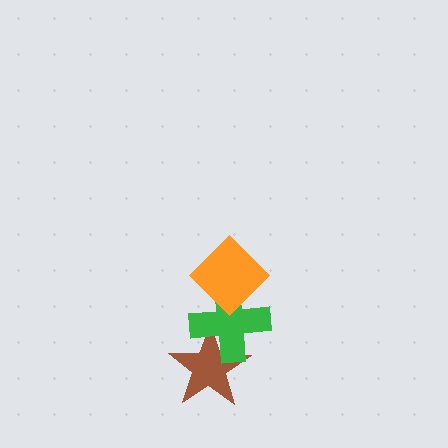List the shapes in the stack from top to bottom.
From top to bottom: the orange diamond, the green cross, the brown star.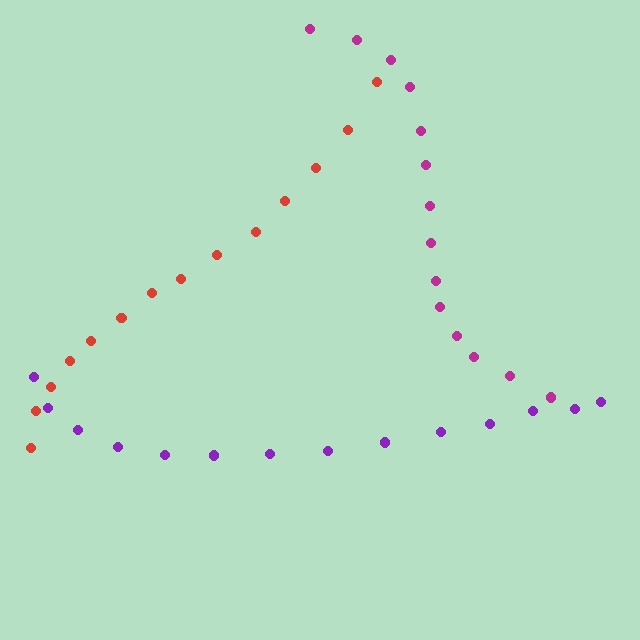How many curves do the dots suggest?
There are 3 distinct paths.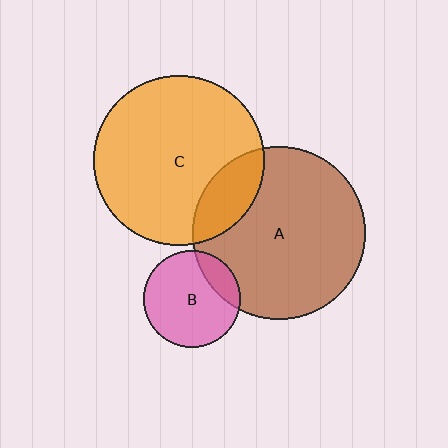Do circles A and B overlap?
Yes.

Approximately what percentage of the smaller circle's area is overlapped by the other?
Approximately 20%.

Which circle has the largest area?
Circle A (brown).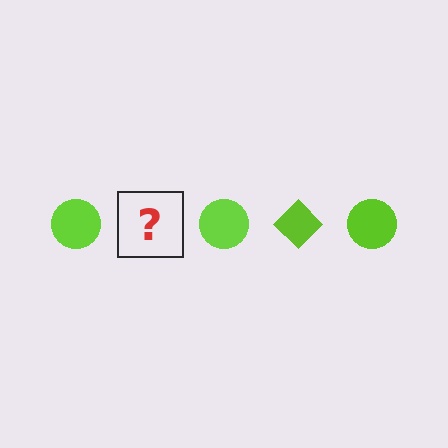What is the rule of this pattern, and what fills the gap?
The rule is that the pattern cycles through circle, diamond shapes in lime. The gap should be filled with a lime diamond.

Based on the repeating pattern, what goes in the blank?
The blank should be a lime diamond.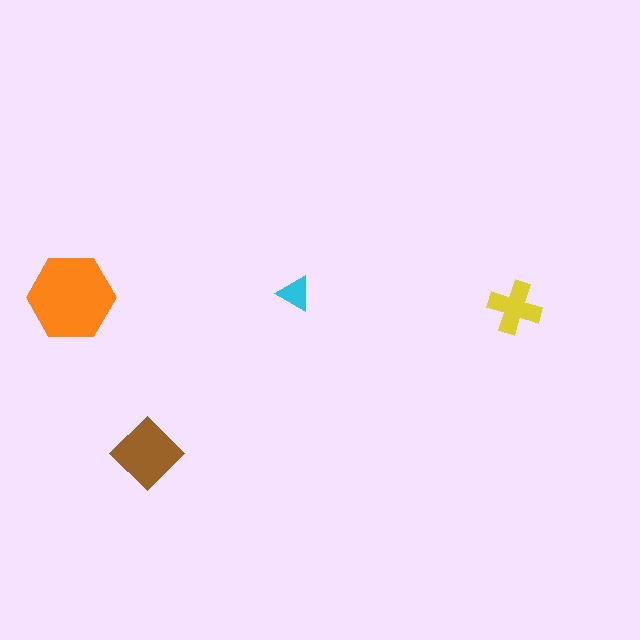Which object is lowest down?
The brown diamond is bottommost.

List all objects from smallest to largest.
The cyan triangle, the yellow cross, the brown diamond, the orange hexagon.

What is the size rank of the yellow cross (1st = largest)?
3rd.